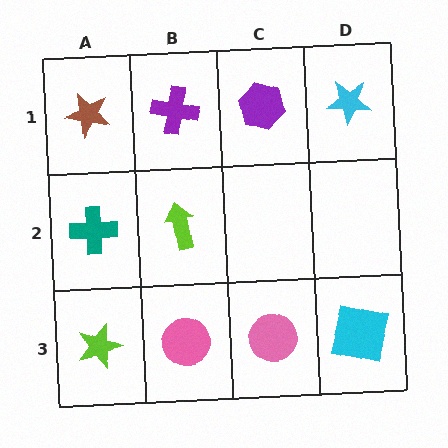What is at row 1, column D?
A cyan star.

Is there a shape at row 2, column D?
No, that cell is empty.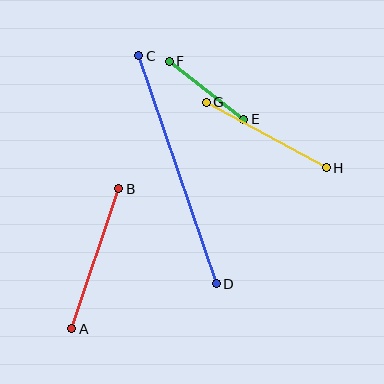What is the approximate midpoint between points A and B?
The midpoint is at approximately (95, 259) pixels.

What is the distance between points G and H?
The distance is approximately 137 pixels.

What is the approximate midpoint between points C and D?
The midpoint is at approximately (178, 170) pixels.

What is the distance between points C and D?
The distance is approximately 241 pixels.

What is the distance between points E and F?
The distance is approximately 95 pixels.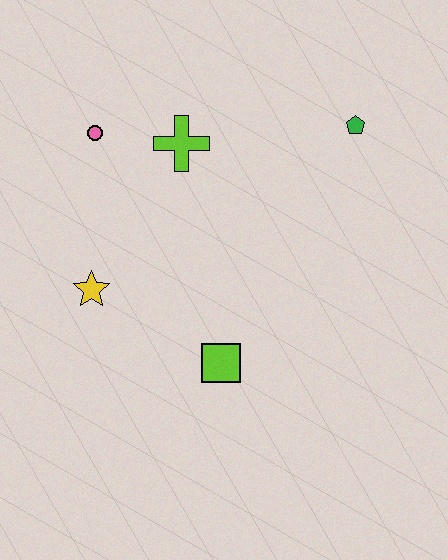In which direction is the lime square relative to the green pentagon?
The lime square is below the green pentagon.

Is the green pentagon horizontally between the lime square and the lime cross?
No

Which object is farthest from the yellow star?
The green pentagon is farthest from the yellow star.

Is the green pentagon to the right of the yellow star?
Yes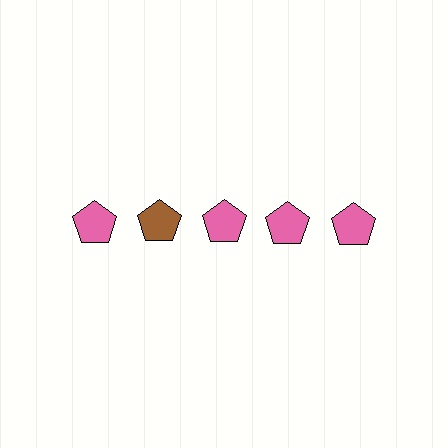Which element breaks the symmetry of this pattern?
The brown pentagon in the top row, second from left column breaks the symmetry. All other shapes are pink pentagons.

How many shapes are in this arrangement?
There are 5 shapes arranged in a grid pattern.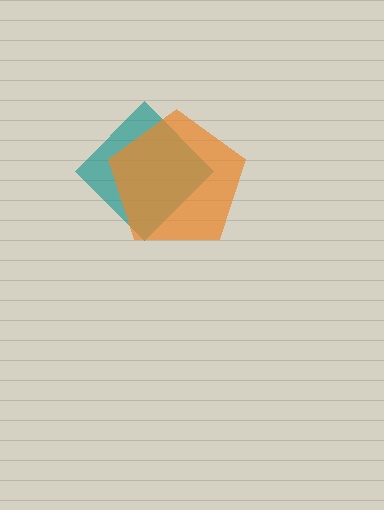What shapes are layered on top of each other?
The layered shapes are: a teal diamond, an orange pentagon.